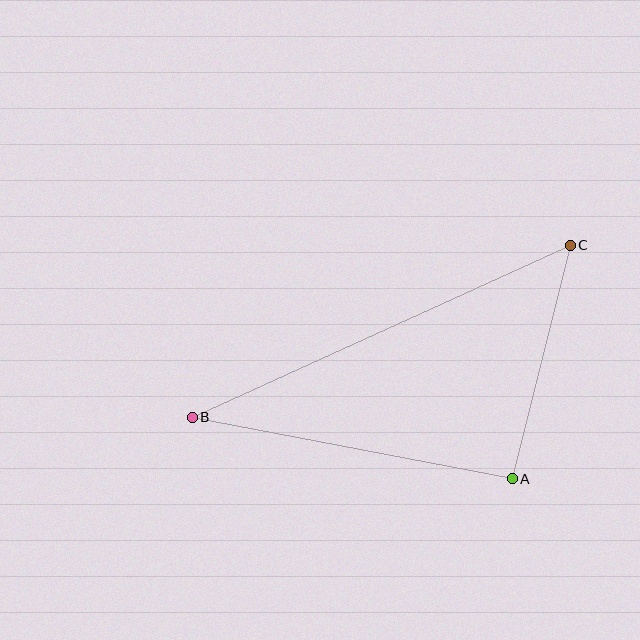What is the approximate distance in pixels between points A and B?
The distance between A and B is approximately 325 pixels.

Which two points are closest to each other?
Points A and C are closest to each other.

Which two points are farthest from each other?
Points B and C are farthest from each other.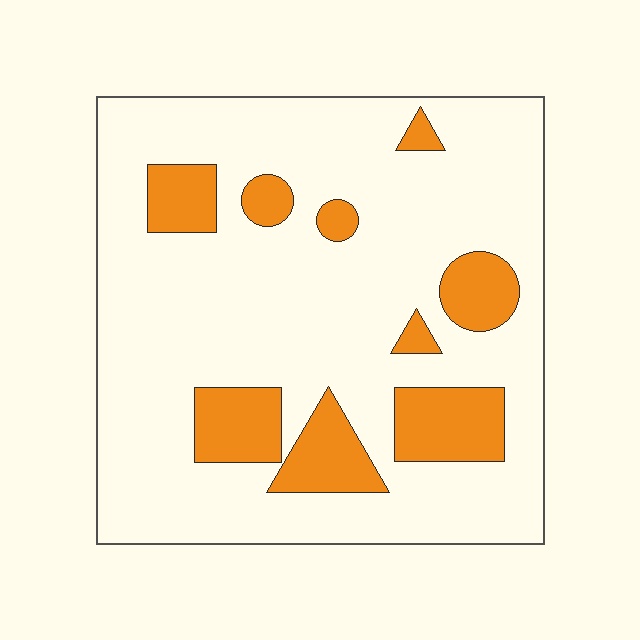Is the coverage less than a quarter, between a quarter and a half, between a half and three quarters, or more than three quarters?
Less than a quarter.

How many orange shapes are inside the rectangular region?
9.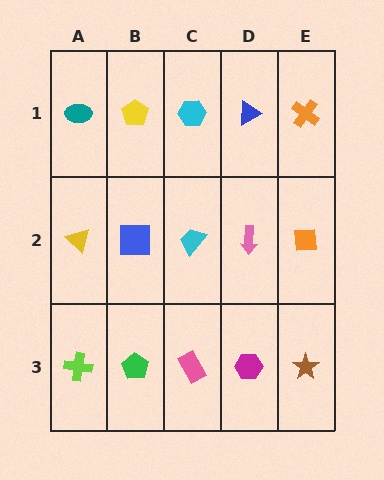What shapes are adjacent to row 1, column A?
A yellow triangle (row 2, column A), a yellow pentagon (row 1, column B).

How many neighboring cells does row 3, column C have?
3.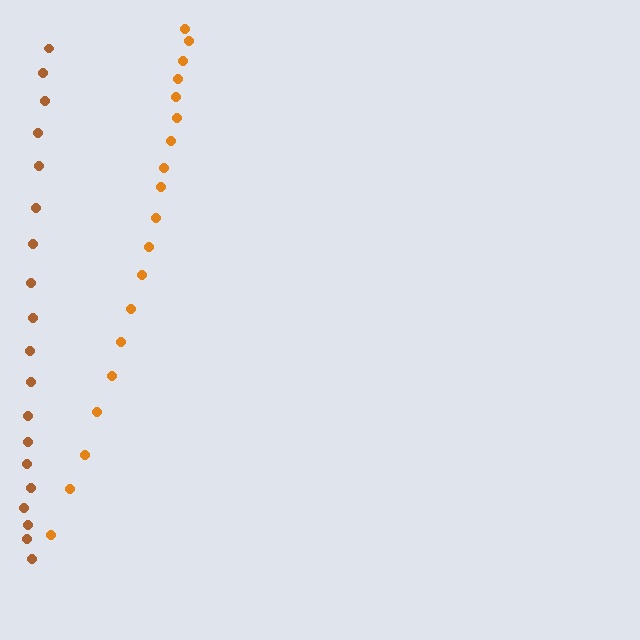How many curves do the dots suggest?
There are 2 distinct paths.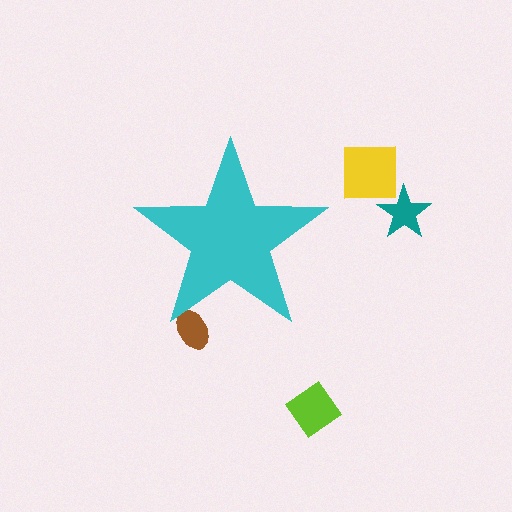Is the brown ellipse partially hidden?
Yes, the brown ellipse is partially hidden behind the cyan star.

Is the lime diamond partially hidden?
No, the lime diamond is fully visible.